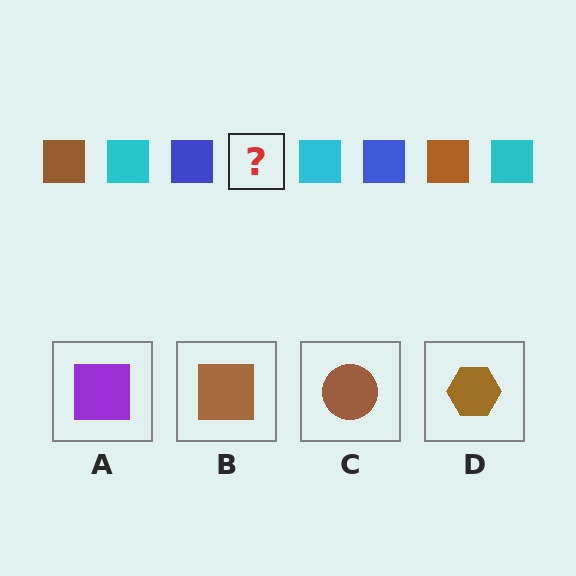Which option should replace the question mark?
Option B.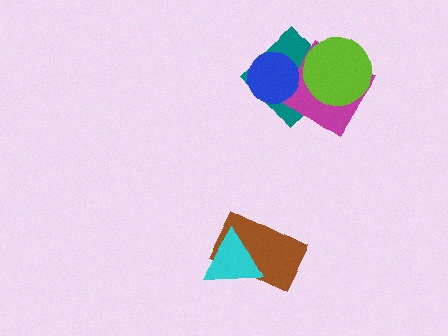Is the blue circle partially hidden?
No, no other shape covers it.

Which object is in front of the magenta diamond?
The lime circle is in front of the magenta diamond.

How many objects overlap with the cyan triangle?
1 object overlaps with the cyan triangle.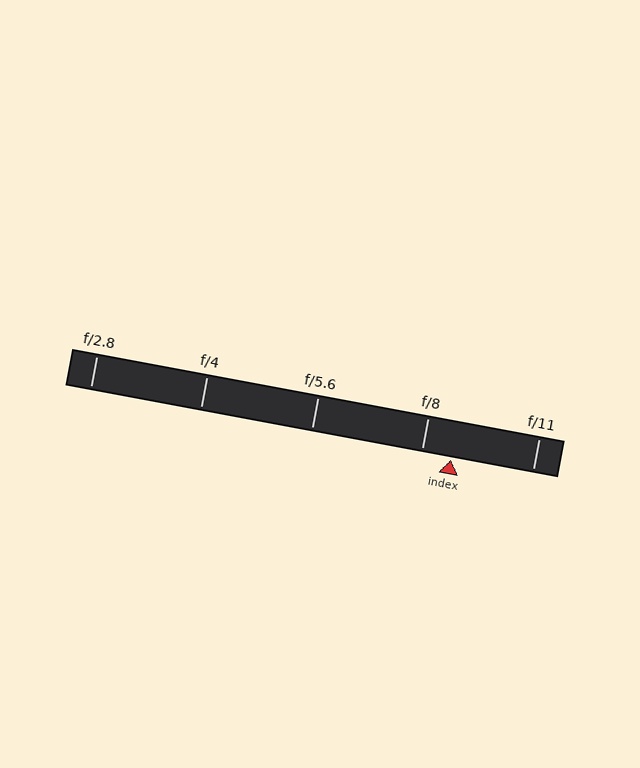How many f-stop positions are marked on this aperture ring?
There are 5 f-stop positions marked.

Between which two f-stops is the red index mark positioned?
The index mark is between f/8 and f/11.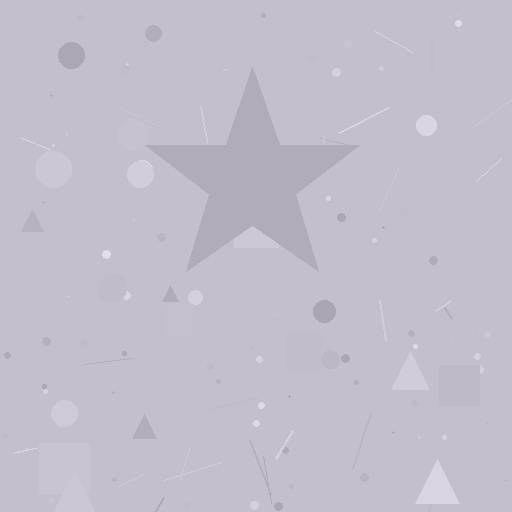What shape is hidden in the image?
A star is hidden in the image.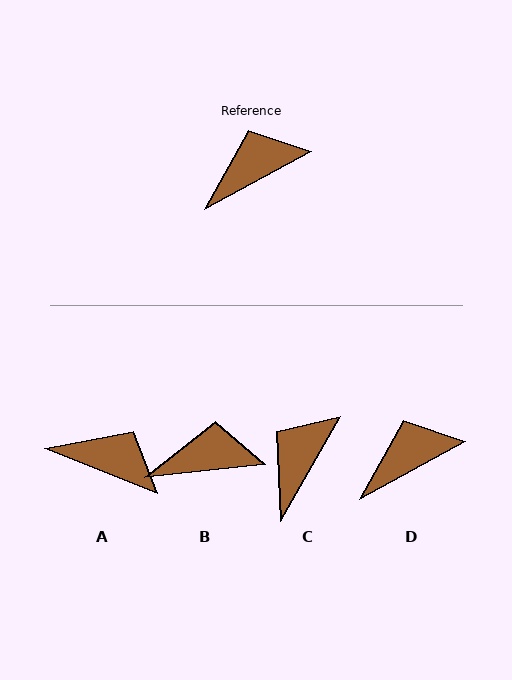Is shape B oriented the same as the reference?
No, it is off by about 22 degrees.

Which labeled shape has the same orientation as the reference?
D.